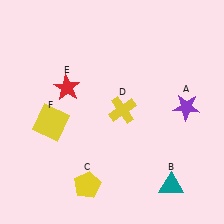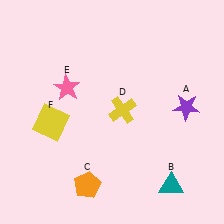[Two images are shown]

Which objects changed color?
C changed from yellow to orange. E changed from red to pink.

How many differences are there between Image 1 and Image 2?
There are 2 differences between the two images.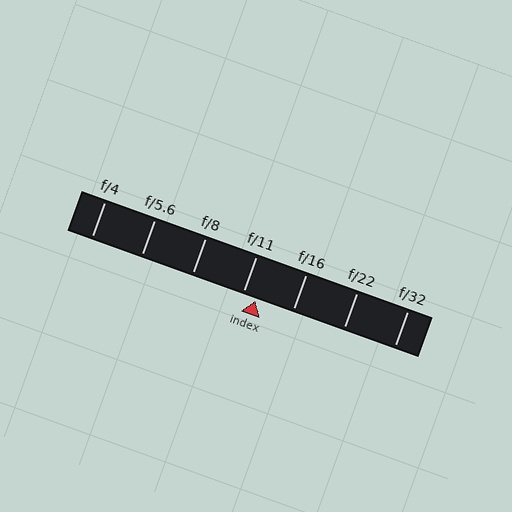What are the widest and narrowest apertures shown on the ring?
The widest aperture shown is f/4 and the narrowest is f/32.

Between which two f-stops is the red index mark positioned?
The index mark is between f/11 and f/16.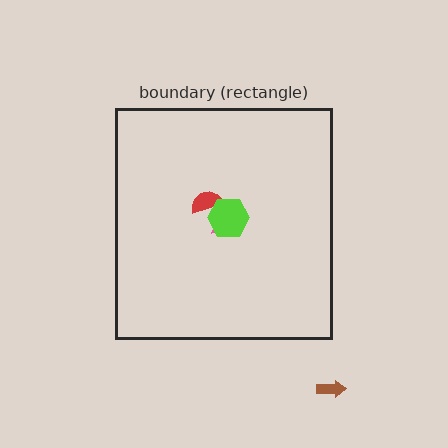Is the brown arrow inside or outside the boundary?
Outside.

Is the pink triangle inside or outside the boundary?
Inside.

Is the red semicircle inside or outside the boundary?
Inside.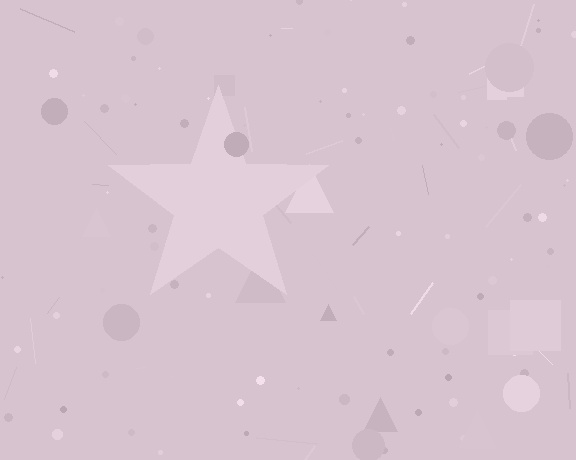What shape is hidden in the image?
A star is hidden in the image.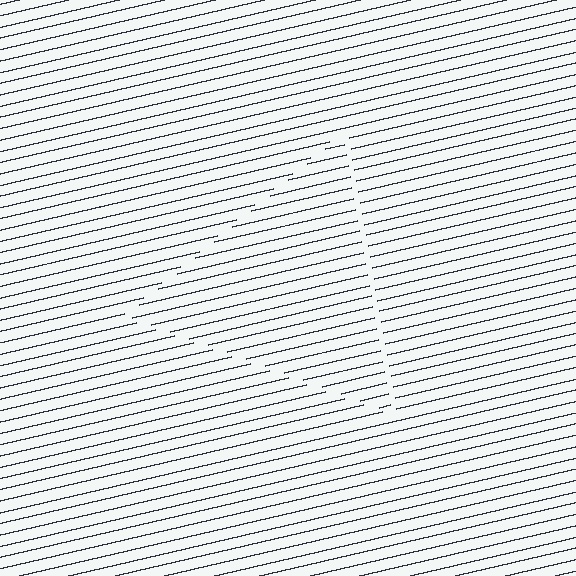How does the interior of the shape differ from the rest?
The interior of the shape contains the same grating, shifted by half a period — the contour is defined by the phase discontinuity where line-ends from the inner and outer gratings abut.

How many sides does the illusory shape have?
3 sides — the line-ends trace a triangle.